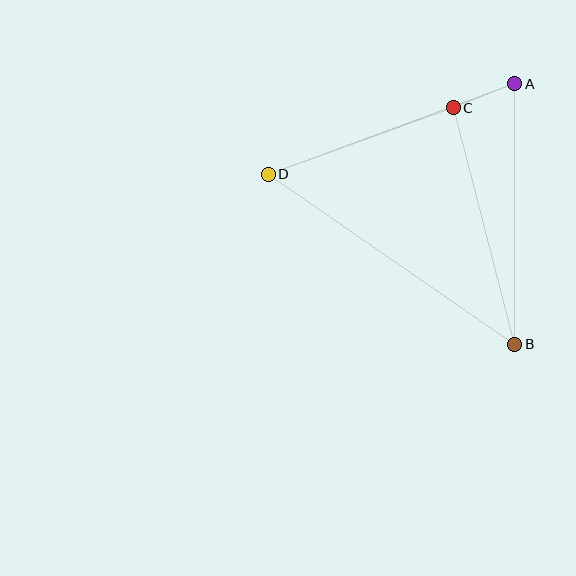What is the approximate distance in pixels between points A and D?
The distance between A and D is approximately 262 pixels.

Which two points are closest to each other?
Points A and C are closest to each other.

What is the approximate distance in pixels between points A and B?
The distance between A and B is approximately 261 pixels.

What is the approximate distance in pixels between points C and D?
The distance between C and D is approximately 196 pixels.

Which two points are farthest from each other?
Points B and D are farthest from each other.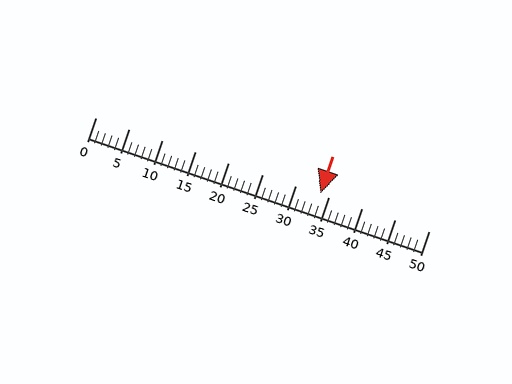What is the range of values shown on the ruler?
The ruler shows values from 0 to 50.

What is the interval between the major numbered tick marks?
The major tick marks are spaced 5 units apart.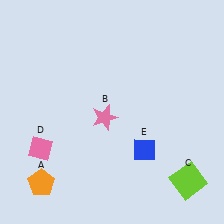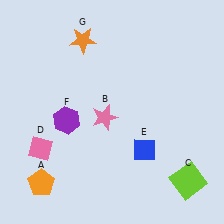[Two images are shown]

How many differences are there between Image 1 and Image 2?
There are 2 differences between the two images.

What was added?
A purple hexagon (F), an orange star (G) were added in Image 2.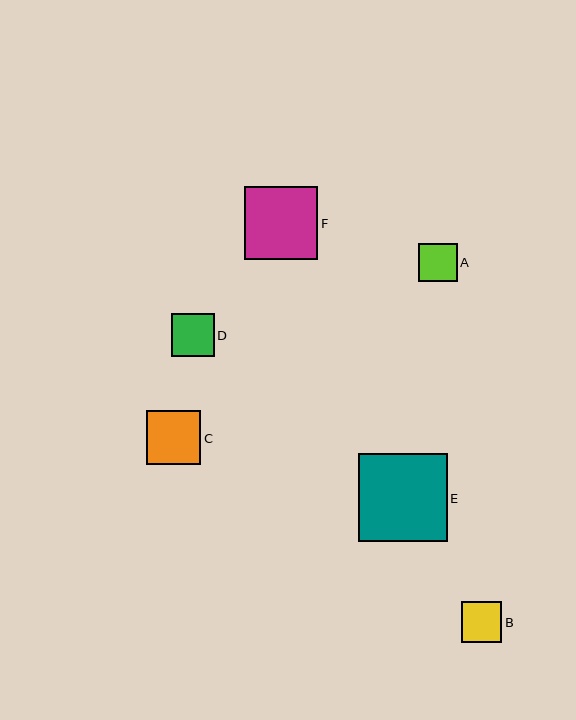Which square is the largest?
Square E is the largest with a size of approximately 89 pixels.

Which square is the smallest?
Square A is the smallest with a size of approximately 39 pixels.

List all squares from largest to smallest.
From largest to smallest: E, F, C, D, B, A.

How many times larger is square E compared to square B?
Square E is approximately 2.2 times the size of square B.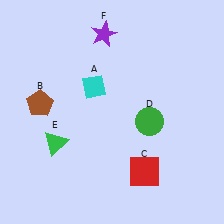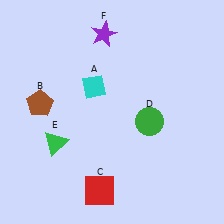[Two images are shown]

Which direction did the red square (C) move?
The red square (C) moved left.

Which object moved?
The red square (C) moved left.